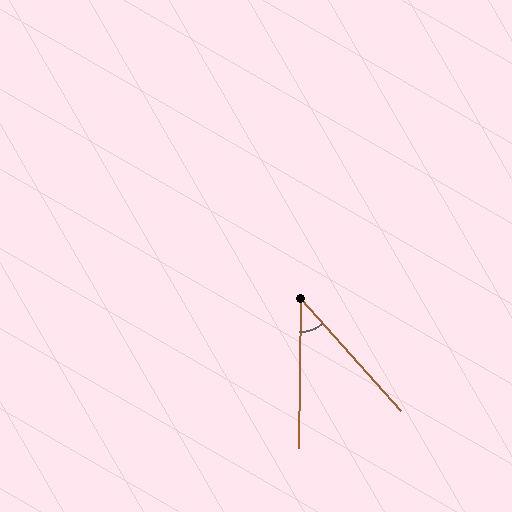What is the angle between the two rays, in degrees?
Approximately 42 degrees.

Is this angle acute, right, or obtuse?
It is acute.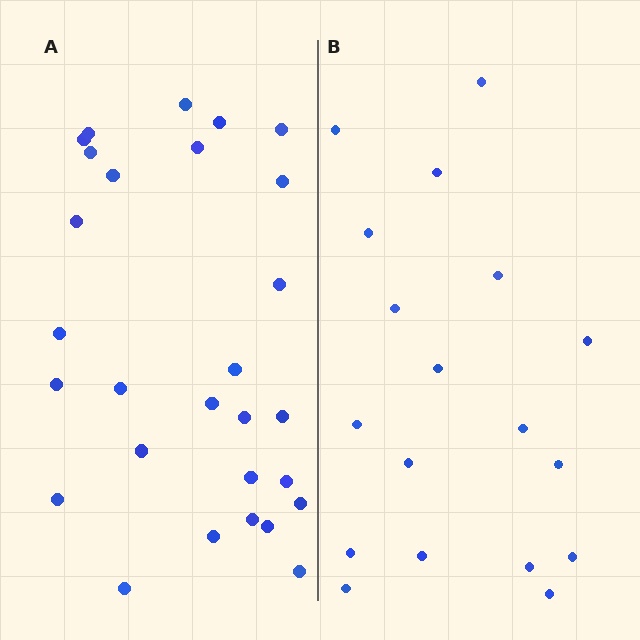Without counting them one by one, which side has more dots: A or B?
Region A (the left region) has more dots.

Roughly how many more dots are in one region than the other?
Region A has roughly 10 or so more dots than region B.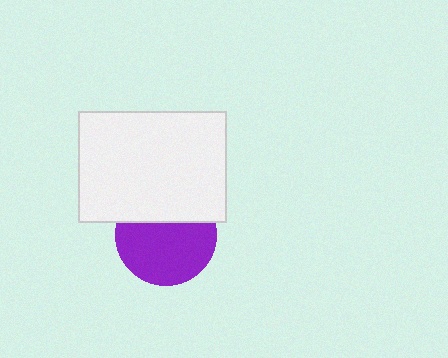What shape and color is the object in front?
The object in front is a white rectangle.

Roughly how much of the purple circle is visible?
About half of it is visible (roughly 64%).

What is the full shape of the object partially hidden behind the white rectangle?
The partially hidden object is a purple circle.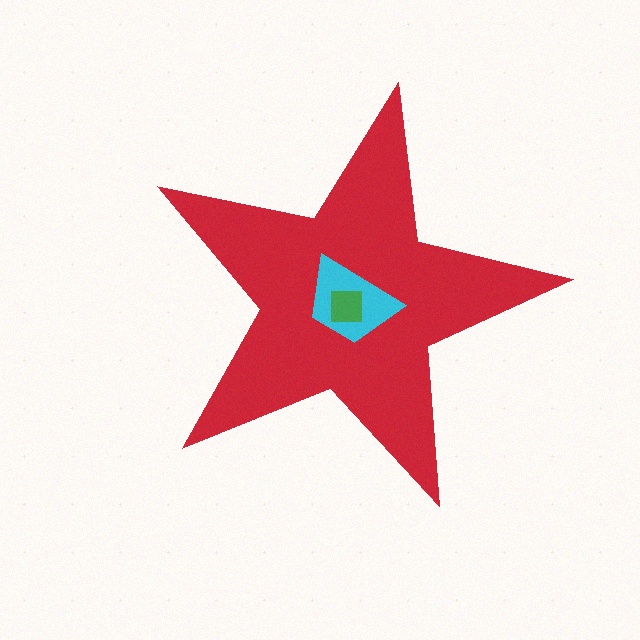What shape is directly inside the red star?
The cyan trapezoid.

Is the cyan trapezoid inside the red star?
Yes.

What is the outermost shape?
The red star.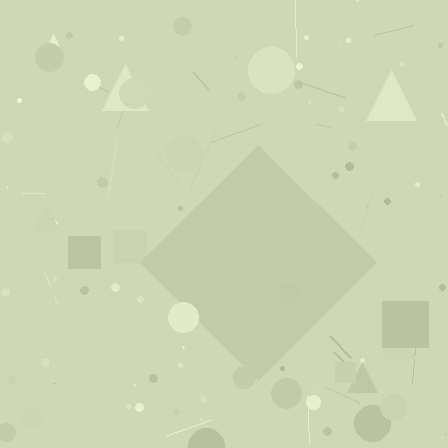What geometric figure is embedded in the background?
A diamond is embedded in the background.